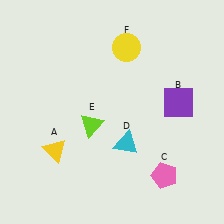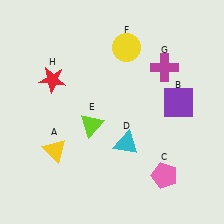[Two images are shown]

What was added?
A magenta cross (G), a red star (H) were added in Image 2.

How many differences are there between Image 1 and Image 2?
There are 2 differences between the two images.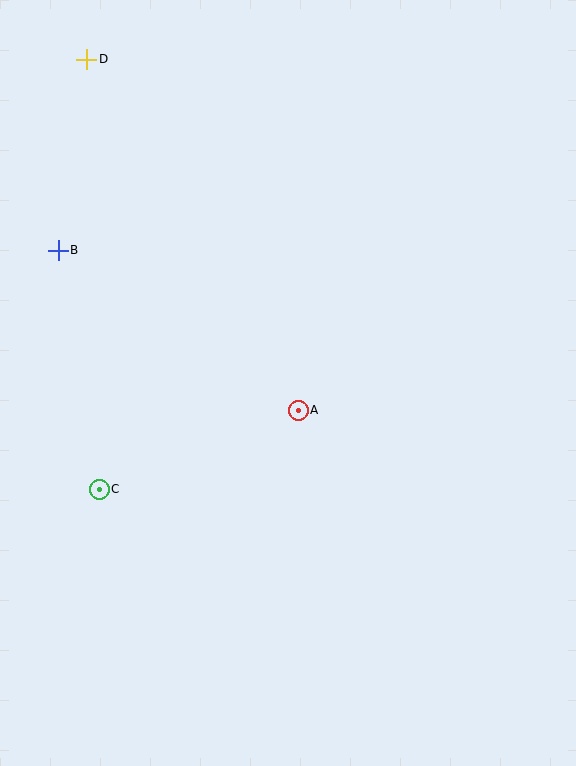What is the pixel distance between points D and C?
The distance between D and C is 430 pixels.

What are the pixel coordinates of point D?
Point D is at (87, 59).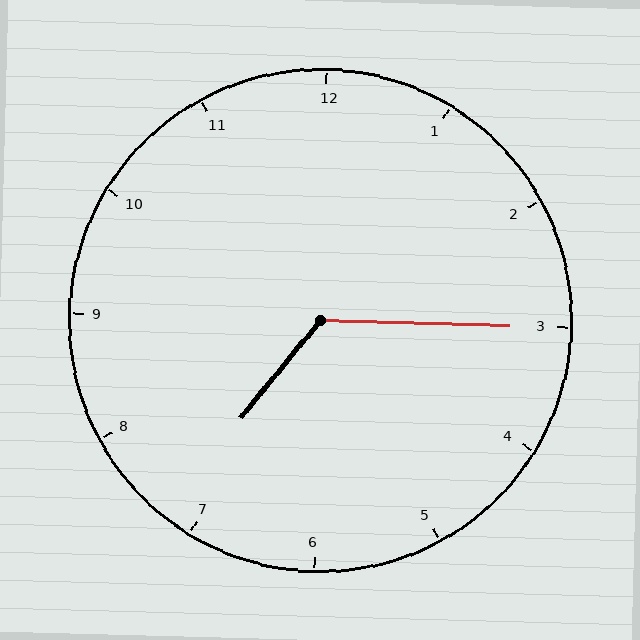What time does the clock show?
7:15.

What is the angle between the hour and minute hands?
Approximately 128 degrees.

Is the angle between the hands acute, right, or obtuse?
It is obtuse.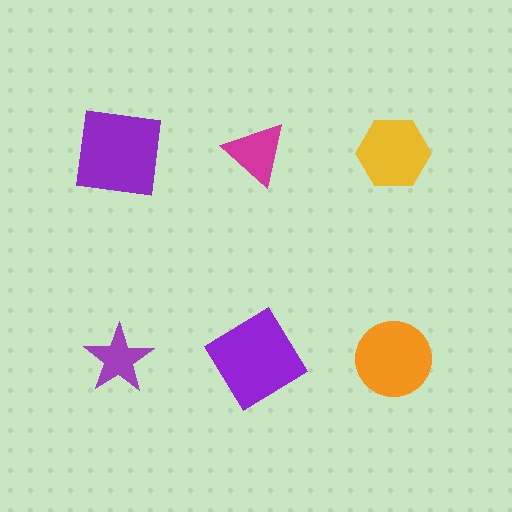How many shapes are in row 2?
3 shapes.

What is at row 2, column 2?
A purple diamond.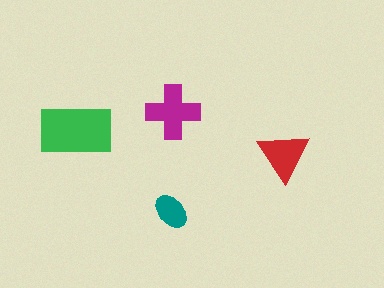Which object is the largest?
The green rectangle.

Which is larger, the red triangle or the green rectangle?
The green rectangle.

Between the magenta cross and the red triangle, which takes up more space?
The magenta cross.